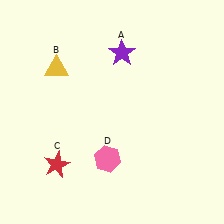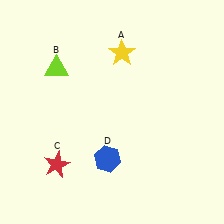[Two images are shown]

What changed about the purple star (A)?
In Image 1, A is purple. In Image 2, it changed to yellow.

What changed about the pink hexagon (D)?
In Image 1, D is pink. In Image 2, it changed to blue.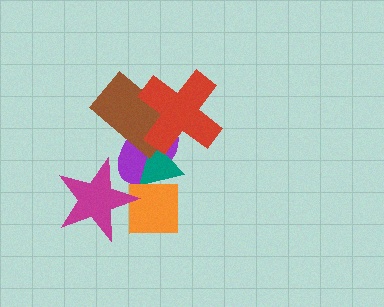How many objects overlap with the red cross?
3 objects overlap with the red cross.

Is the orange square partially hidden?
Yes, it is partially covered by another shape.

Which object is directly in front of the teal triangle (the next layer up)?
The orange square is directly in front of the teal triangle.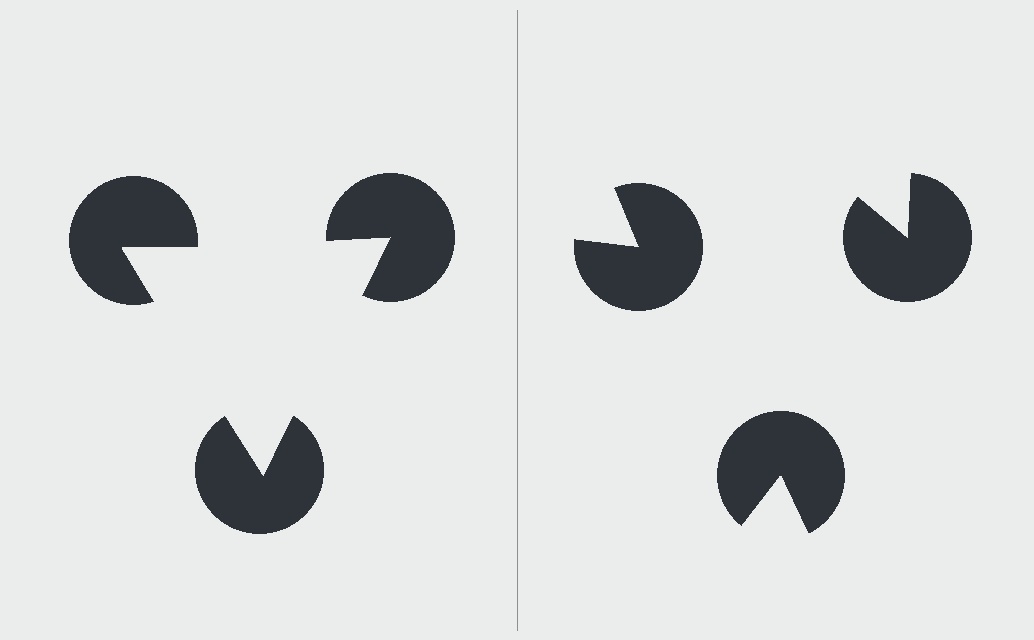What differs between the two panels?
The pac-man discs are positioned identically on both sides; only the wedge orientations differ. On the left they align to a triangle; on the right they are misaligned.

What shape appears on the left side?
An illusory triangle.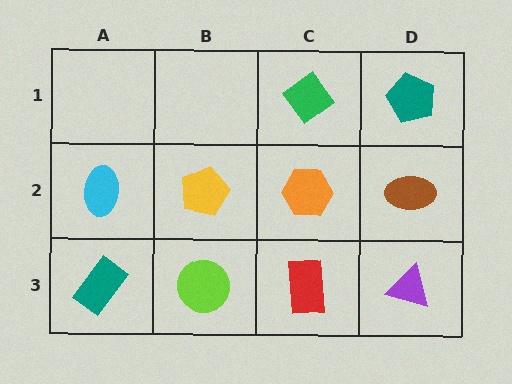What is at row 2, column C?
An orange hexagon.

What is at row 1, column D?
A teal pentagon.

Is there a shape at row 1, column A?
No, that cell is empty.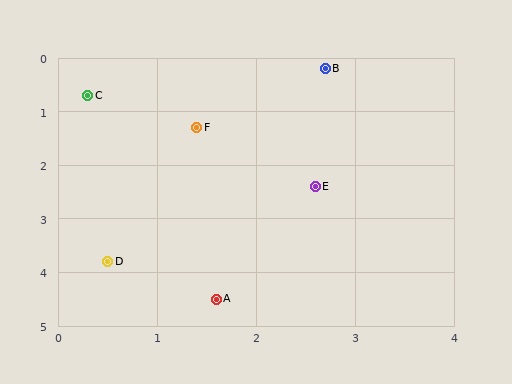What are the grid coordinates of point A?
Point A is at approximately (1.6, 4.5).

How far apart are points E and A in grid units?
Points E and A are about 2.3 grid units apart.